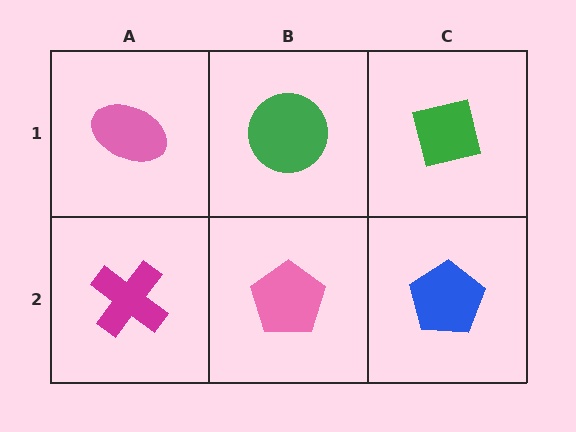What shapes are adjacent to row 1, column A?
A magenta cross (row 2, column A), a green circle (row 1, column B).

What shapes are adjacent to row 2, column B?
A green circle (row 1, column B), a magenta cross (row 2, column A), a blue pentagon (row 2, column C).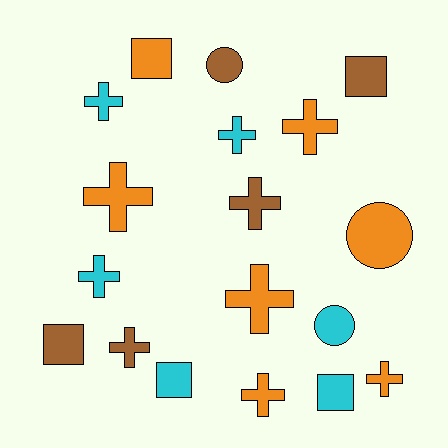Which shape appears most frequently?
Cross, with 10 objects.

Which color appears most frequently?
Orange, with 7 objects.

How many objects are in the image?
There are 18 objects.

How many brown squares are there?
There are 2 brown squares.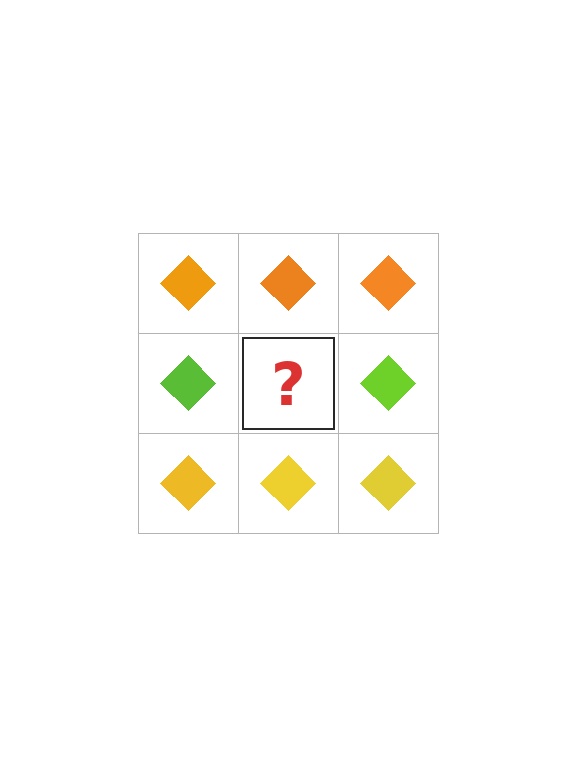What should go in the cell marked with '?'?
The missing cell should contain a lime diamond.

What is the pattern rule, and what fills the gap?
The rule is that each row has a consistent color. The gap should be filled with a lime diamond.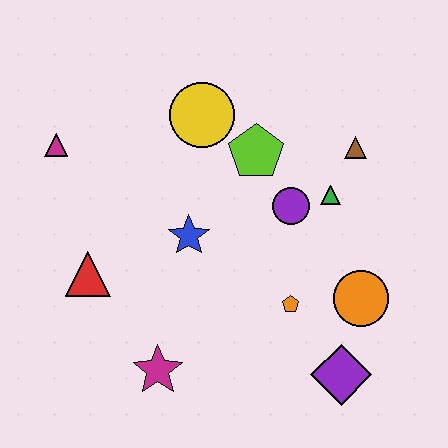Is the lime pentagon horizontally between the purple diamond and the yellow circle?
Yes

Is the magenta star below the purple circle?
Yes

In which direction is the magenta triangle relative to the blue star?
The magenta triangle is to the left of the blue star.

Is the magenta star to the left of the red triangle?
No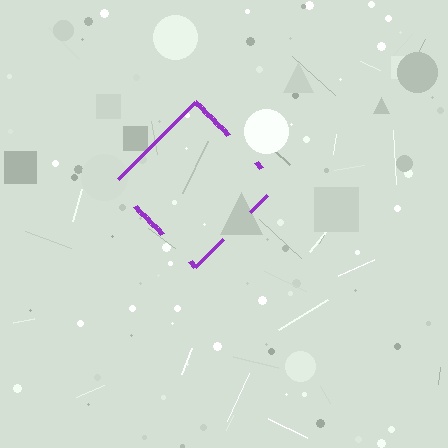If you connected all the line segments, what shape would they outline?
They would outline a diamond.